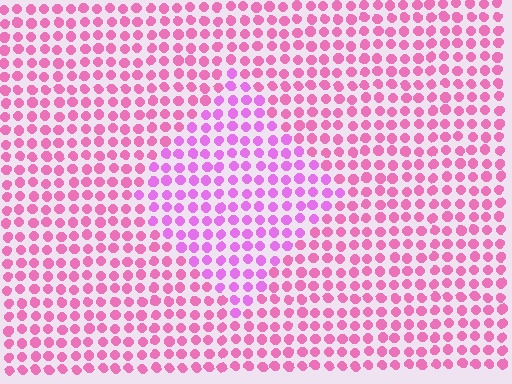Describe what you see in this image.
The image is filled with small pink elements in a uniform arrangement. A diamond-shaped region is visible where the elements are tinted to a slightly different hue, forming a subtle color boundary.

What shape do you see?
I see a diamond.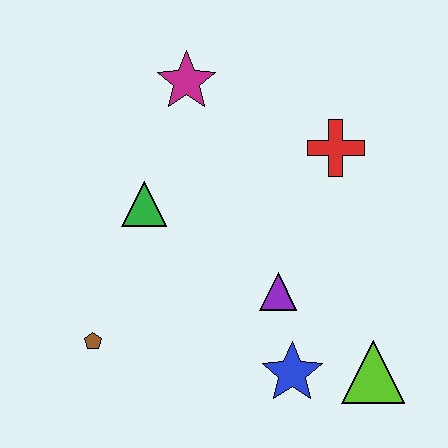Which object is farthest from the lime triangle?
The magenta star is farthest from the lime triangle.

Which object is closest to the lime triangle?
The blue star is closest to the lime triangle.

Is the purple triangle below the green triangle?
Yes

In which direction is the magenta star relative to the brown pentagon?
The magenta star is above the brown pentagon.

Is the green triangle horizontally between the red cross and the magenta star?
No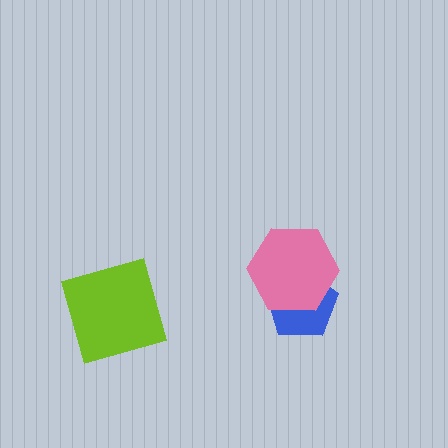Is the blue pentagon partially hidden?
Yes, it is partially covered by another shape.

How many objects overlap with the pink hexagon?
1 object overlaps with the pink hexagon.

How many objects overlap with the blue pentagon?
1 object overlaps with the blue pentagon.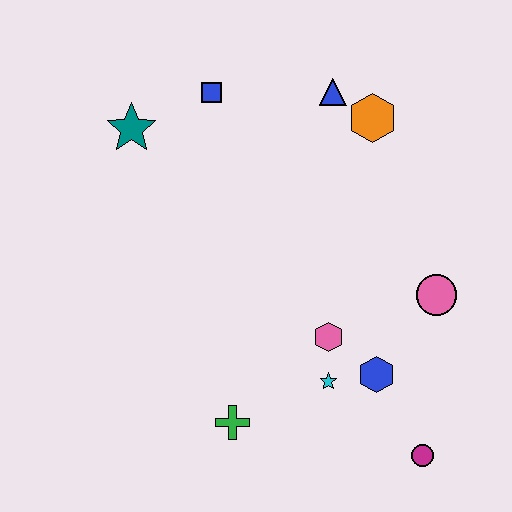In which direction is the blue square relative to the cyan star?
The blue square is above the cyan star.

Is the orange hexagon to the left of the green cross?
No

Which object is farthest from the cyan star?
The teal star is farthest from the cyan star.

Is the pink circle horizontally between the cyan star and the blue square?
No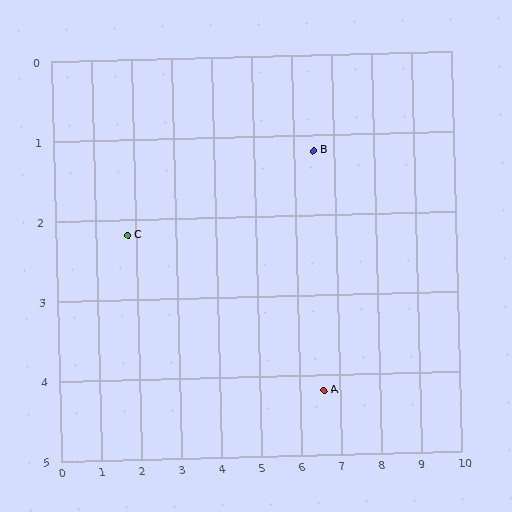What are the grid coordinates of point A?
Point A is at approximately (6.6, 4.2).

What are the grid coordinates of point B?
Point B is at approximately (6.5, 1.2).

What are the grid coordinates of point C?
Point C is at approximately (1.8, 2.2).